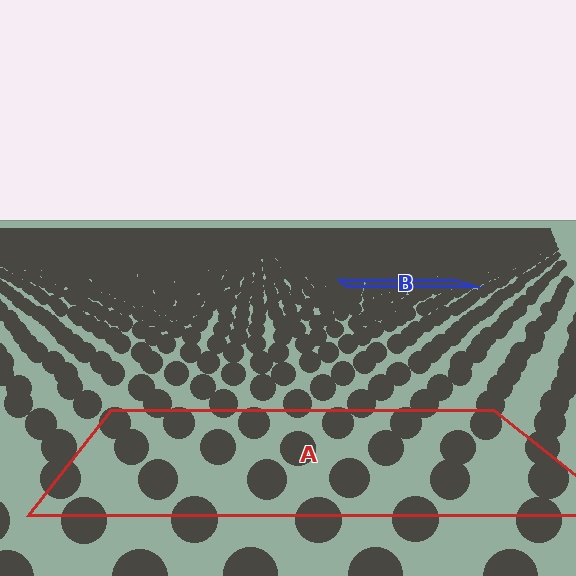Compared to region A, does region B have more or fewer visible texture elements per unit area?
Region B has more texture elements per unit area — they are packed more densely because it is farther away.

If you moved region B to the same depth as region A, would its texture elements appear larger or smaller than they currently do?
They would appear larger. At a closer depth, the same texture elements are projected at a bigger on-screen size.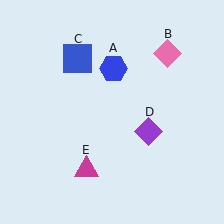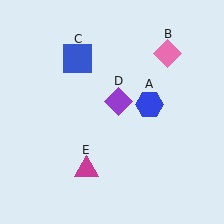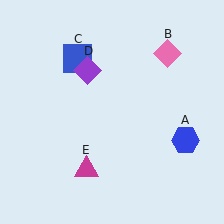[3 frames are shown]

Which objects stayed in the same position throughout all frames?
Pink diamond (object B) and blue square (object C) and magenta triangle (object E) remained stationary.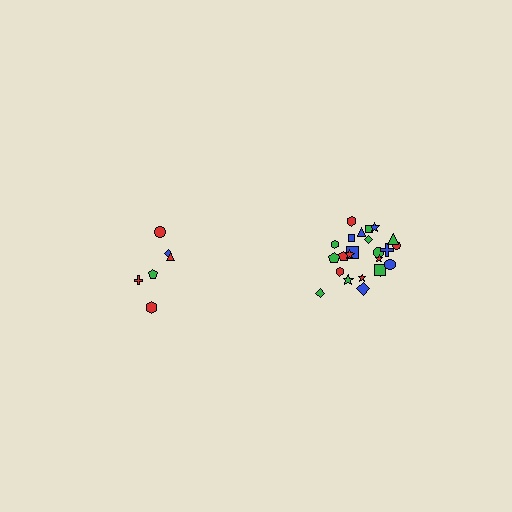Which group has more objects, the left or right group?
The right group.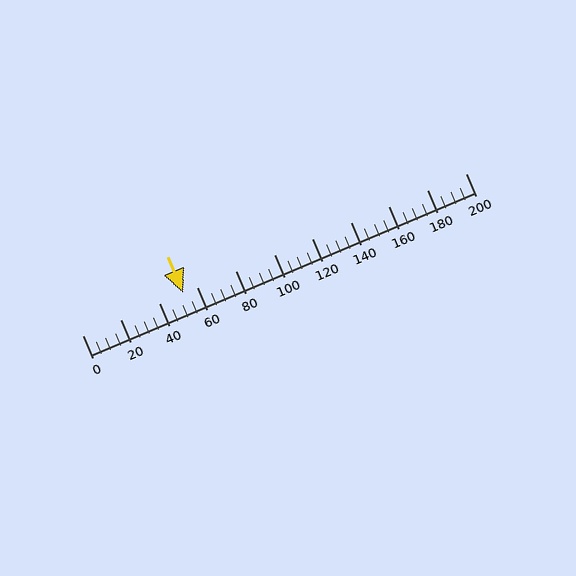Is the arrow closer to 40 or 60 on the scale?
The arrow is closer to 60.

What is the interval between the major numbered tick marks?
The major tick marks are spaced 20 units apart.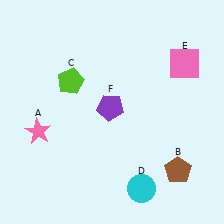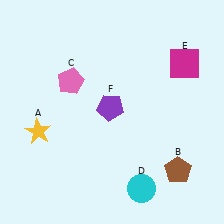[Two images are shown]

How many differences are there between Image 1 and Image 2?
There are 3 differences between the two images.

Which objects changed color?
A changed from pink to yellow. C changed from lime to pink. E changed from pink to magenta.